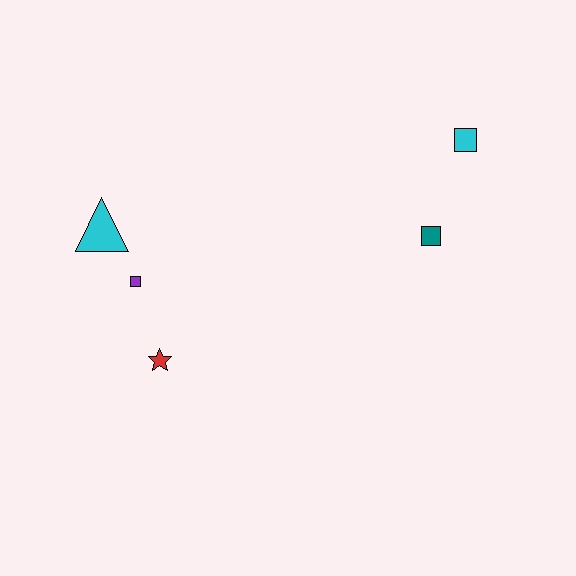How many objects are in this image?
There are 5 objects.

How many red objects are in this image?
There is 1 red object.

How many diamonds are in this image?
There are no diamonds.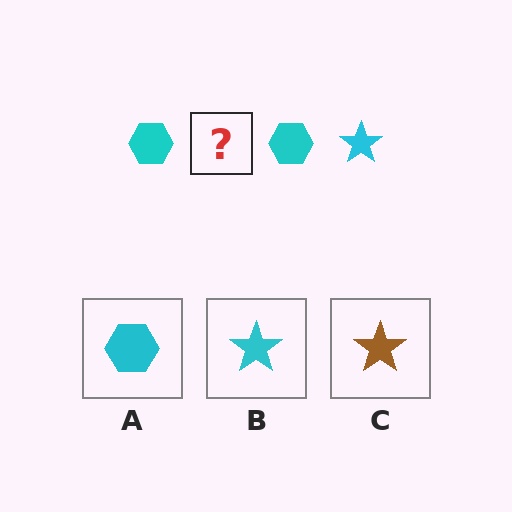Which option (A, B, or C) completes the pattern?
B.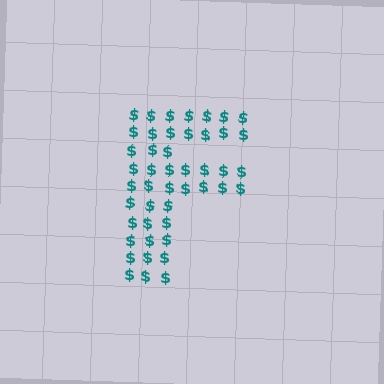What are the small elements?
The small elements are dollar signs.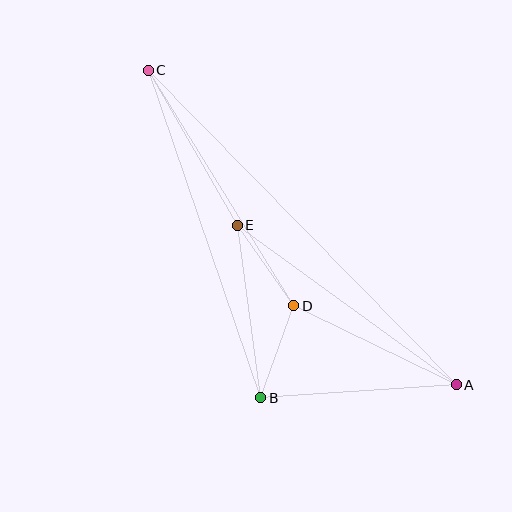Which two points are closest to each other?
Points B and D are closest to each other.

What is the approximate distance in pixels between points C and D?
The distance between C and D is approximately 277 pixels.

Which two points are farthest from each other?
Points A and C are farthest from each other.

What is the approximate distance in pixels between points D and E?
The distance between D and E is approximately 98 pixels.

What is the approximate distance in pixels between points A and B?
The distance between A and B is approximately 196 pixels.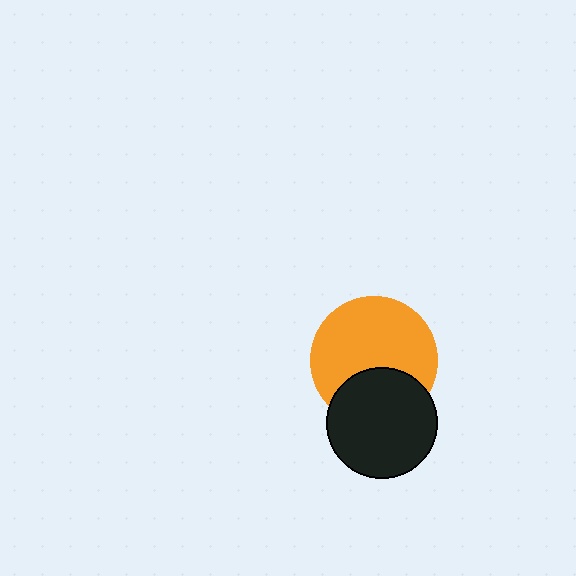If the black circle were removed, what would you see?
You would see the complete orange circle.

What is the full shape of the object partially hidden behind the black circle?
The partially hidden object is an orange circle.